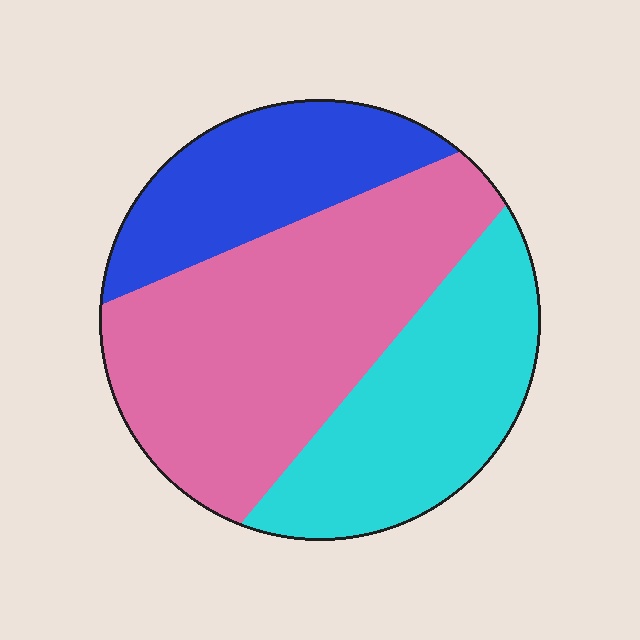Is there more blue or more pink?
Pink.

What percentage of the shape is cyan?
Cyan takes up about one third (1/3) of the shape.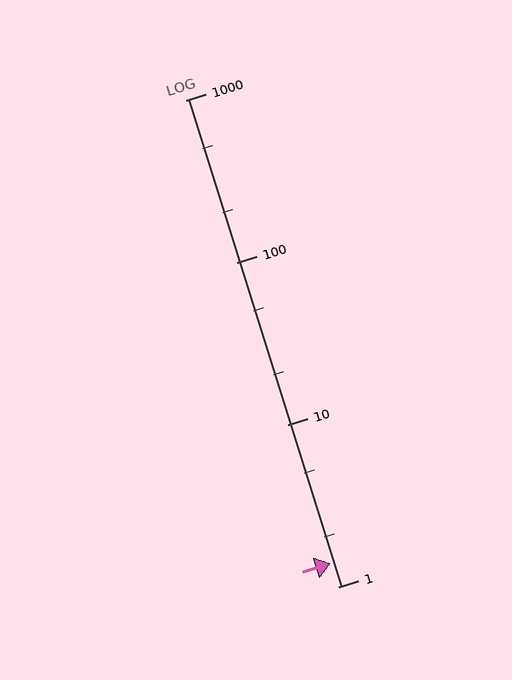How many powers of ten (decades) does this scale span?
The scale spans 3 decades, from 1 to 1000.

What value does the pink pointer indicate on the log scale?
The pointer indicates approximately 1.4.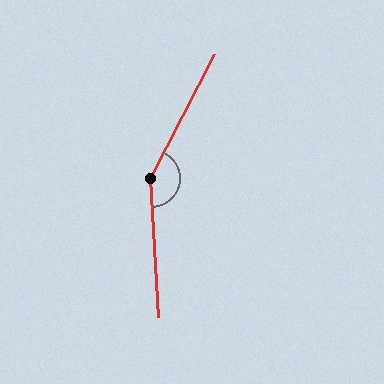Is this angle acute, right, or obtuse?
It is obtuse.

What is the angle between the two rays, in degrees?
Approximately 150 degrees.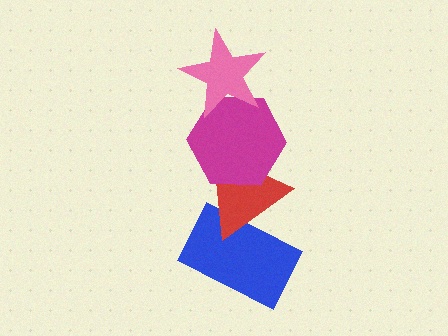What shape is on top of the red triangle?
The magenta hexagon is on top of the red triangle.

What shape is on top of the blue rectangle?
The red triangle is on top of the blue rectangle.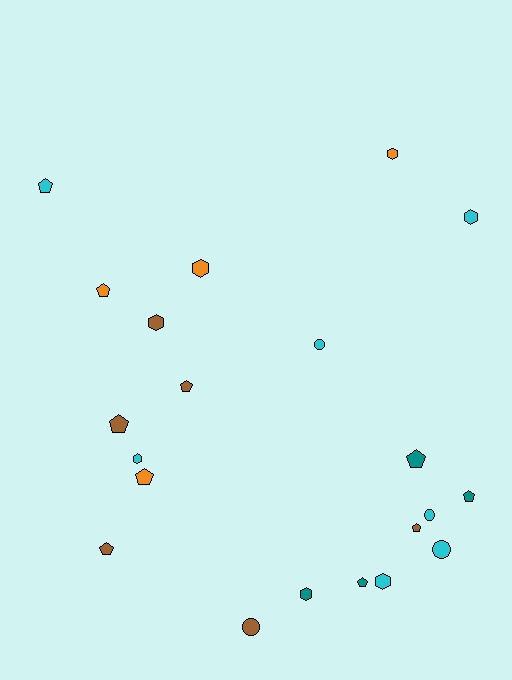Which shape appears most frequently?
Pentagon, with 10 objects.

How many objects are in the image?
There are 21 objects.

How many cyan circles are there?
There are 3 cyan circles.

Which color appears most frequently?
Cyan, with 7 objects.